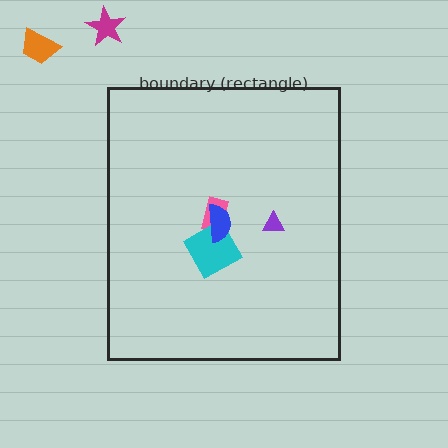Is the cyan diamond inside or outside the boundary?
Inside.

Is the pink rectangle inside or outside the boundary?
Inside.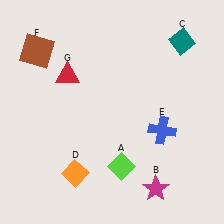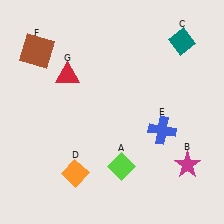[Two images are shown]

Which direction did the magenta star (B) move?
The magenta star (B) moved right.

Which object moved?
The magenta star (B) moved right.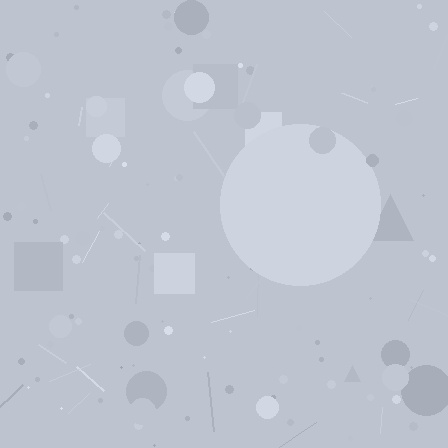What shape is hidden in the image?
A circle is hidden in the image.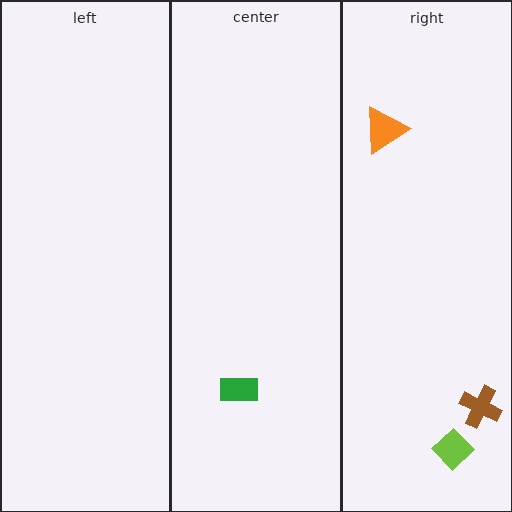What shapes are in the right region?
The lime diamond, the brown cross, the orange triangle.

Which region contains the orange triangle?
The right region.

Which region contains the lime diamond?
The right region.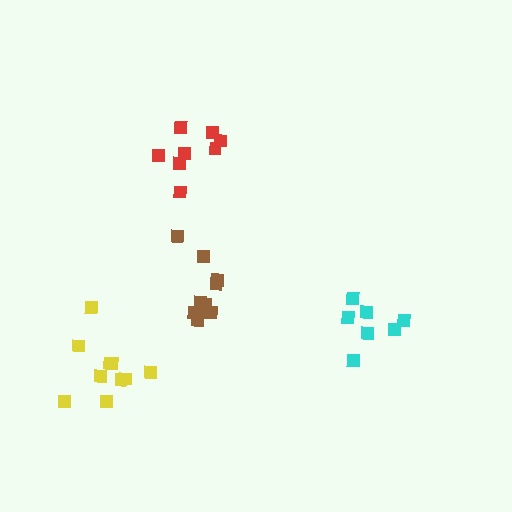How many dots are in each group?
Group 1: 10 dots, Group 2: 7 dots, Group 3: 10 dots, Group 4: 8 dots (35 total).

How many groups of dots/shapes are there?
There are 4 groups.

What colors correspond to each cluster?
The clusters are colored: brown, cyan, yellow, red.